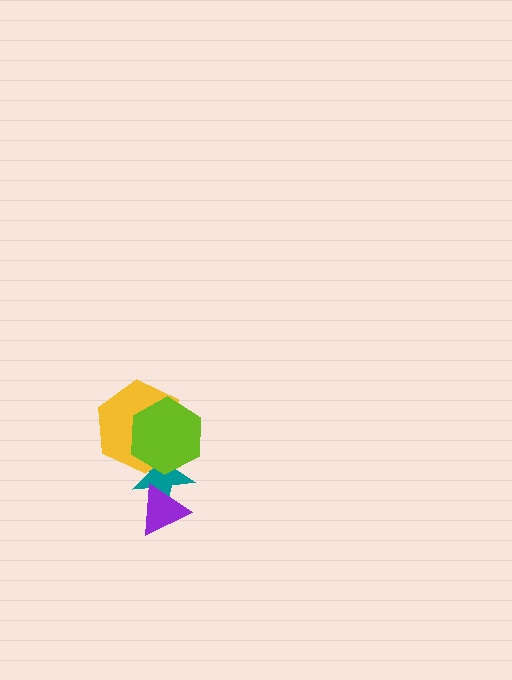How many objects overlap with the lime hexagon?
2 objects overlap with the lime hexagon.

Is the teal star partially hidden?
Yes, it is partially covered by another shape.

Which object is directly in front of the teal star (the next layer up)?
The purple triangle is directly in front of the teal star.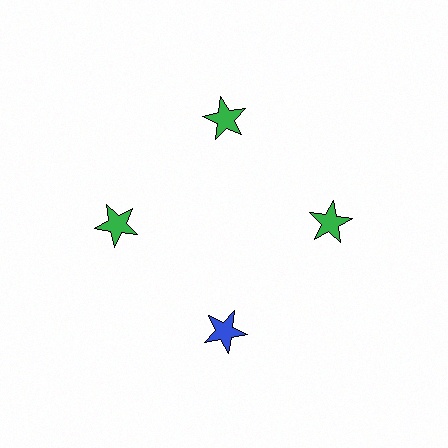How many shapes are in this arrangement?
There are 4 shapes arranged in a ring pattern.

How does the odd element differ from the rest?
It has a different color: blue instead of green.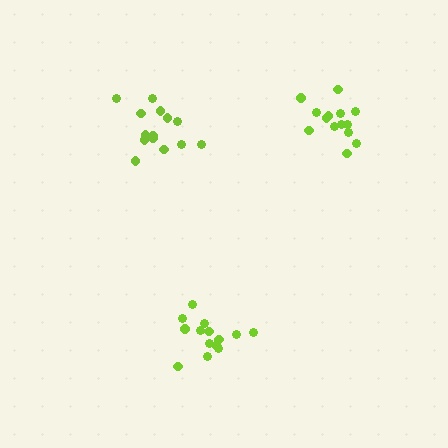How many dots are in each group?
Group 1: 14 dots, Group 2: 14 dots, Group 3: 14 dots (42 total).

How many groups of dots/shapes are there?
There are 3 groups.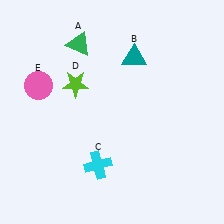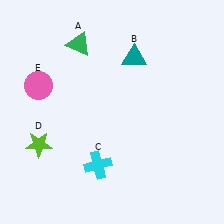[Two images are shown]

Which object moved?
The lime star (D) moved down.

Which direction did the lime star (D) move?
The lime star (D) moved down.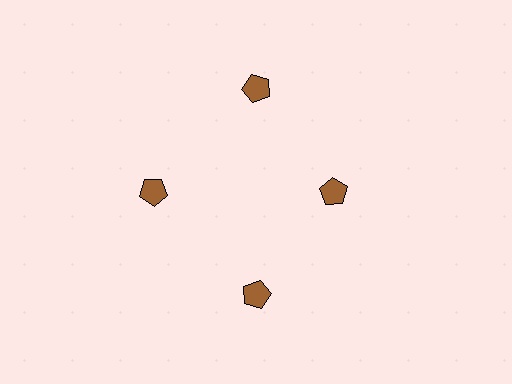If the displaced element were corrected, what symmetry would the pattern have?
It would have 4-fold rotational symmetry — the pattern would map onto itself every 90 degrees.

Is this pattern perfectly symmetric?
No. The 4 brown pentagons are arranged in a ring, but one element near the 3 o'clock position is pulled inward toward the center, breaking the 4-fold rotational symmetry.